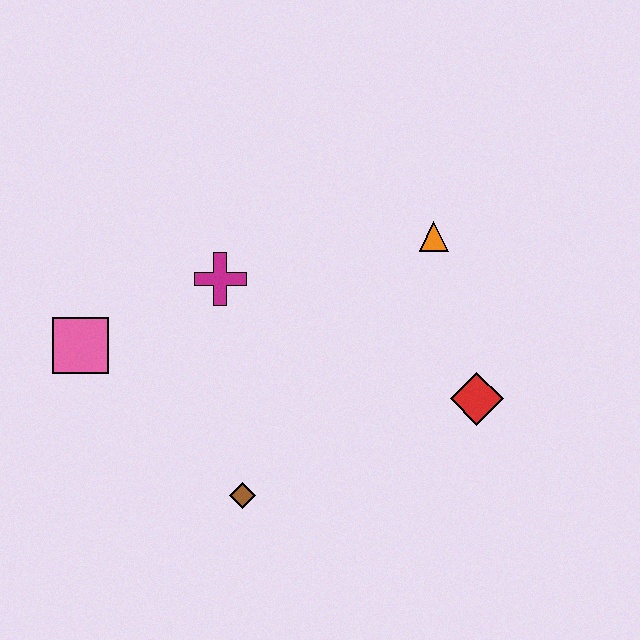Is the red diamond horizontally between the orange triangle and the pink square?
No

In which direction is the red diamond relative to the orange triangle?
The red diamond is below the orange triangle.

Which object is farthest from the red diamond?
The pink square is farthest from the red diamond.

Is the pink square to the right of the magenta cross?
No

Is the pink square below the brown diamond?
No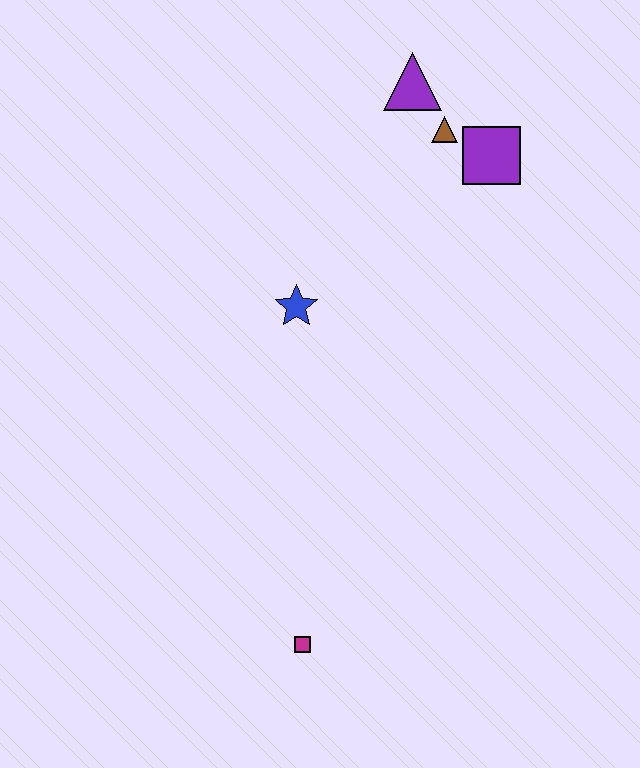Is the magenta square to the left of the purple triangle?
Yes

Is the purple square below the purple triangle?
Yes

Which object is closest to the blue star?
The brown triangle is closest to the blue star.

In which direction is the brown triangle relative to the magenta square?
The brown triangle is above the magenta square.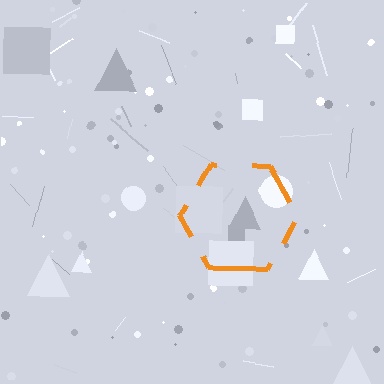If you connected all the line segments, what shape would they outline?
They would outline a hexagon.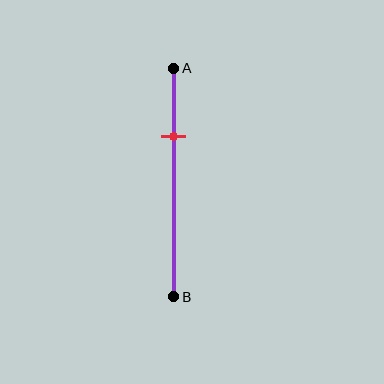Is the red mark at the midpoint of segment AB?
No, the mark is at about 30% from A, not at the 50% midpoint.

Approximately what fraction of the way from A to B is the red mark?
The red mark is approximately 30% of the way from A to B.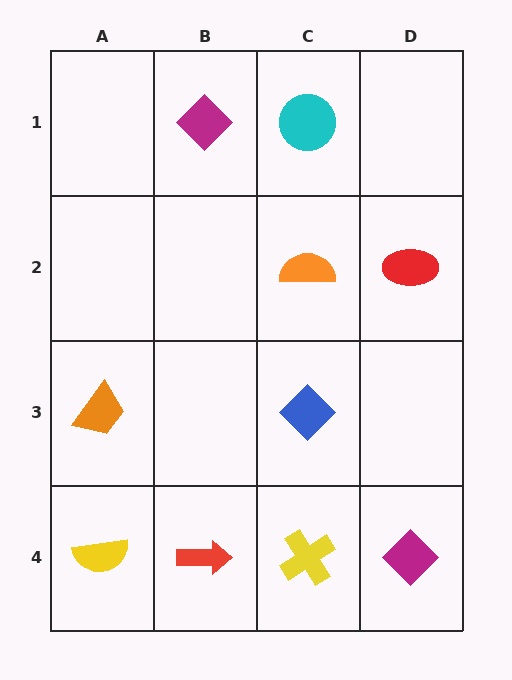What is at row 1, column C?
A cyan circle.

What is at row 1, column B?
A magenta diamond.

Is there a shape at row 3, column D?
No, that cell is empty.